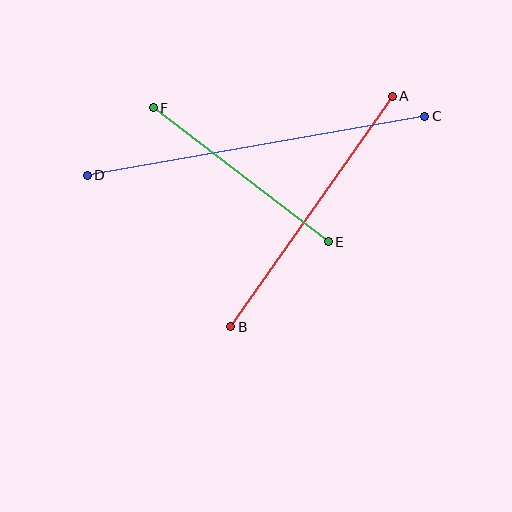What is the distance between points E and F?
The distance is approximately 220 pixels.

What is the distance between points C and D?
The distance is approximately 343 pixels.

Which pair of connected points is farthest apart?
Points C and D are farthest apart.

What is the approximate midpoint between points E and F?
The midpoint is at approximately (241, 175) pixels.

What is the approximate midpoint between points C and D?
The midpoint is at approximately (256, 146) pixels.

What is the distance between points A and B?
The distance is approximately 281 pixels.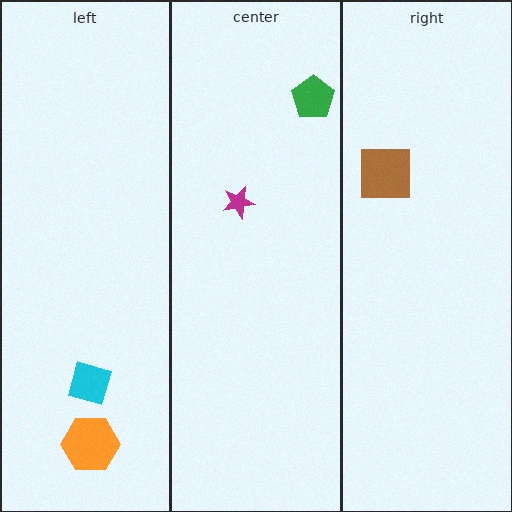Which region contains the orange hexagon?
The left region.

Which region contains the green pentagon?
The center region.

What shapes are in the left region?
The orange hexagon, the cyan diamond.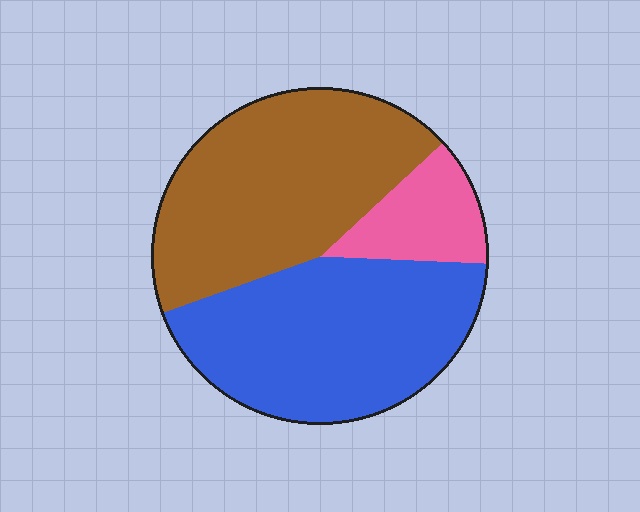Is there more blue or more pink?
Blue.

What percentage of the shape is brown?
Brown covers about 45% of the shape.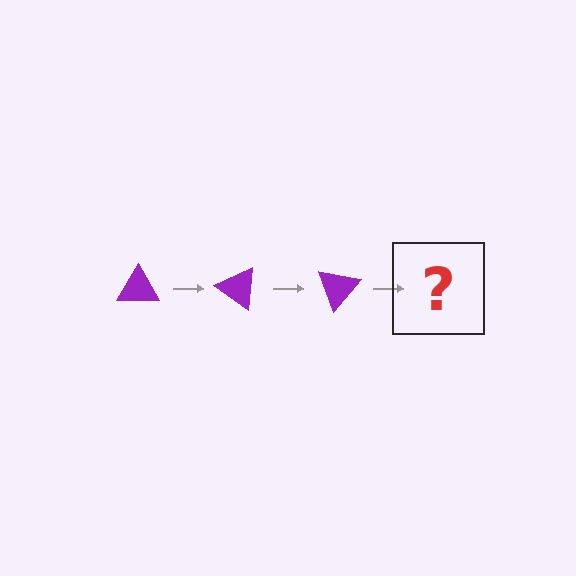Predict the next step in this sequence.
The next step is a purple triangle rotated 105 degrees.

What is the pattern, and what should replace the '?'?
The pattern is that the triangle rotates 35 degrees each step. The '?' should be a purple triangle rotated 105 degrees.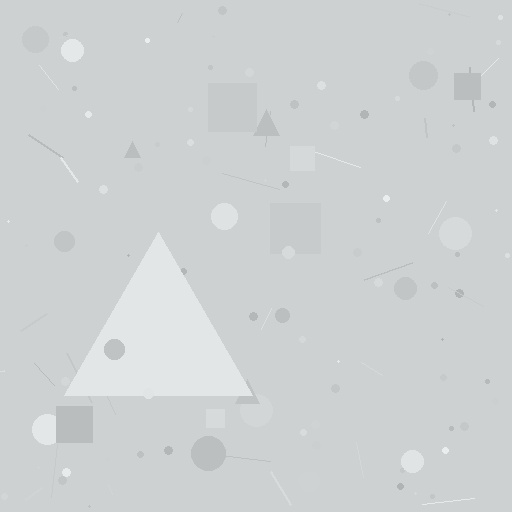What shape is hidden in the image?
A triangle is hidden in the image.